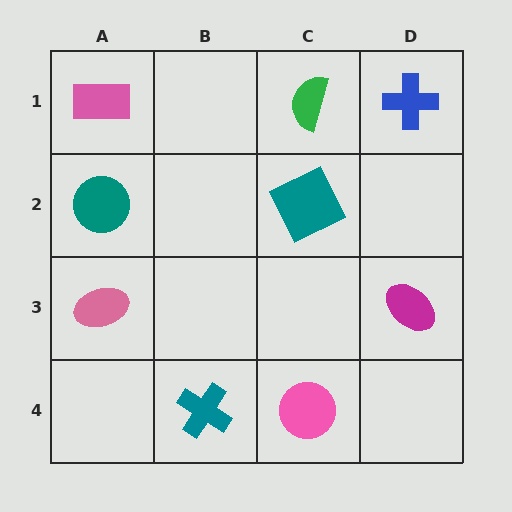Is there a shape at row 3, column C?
No, that cell is empty.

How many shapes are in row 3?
2 shapes.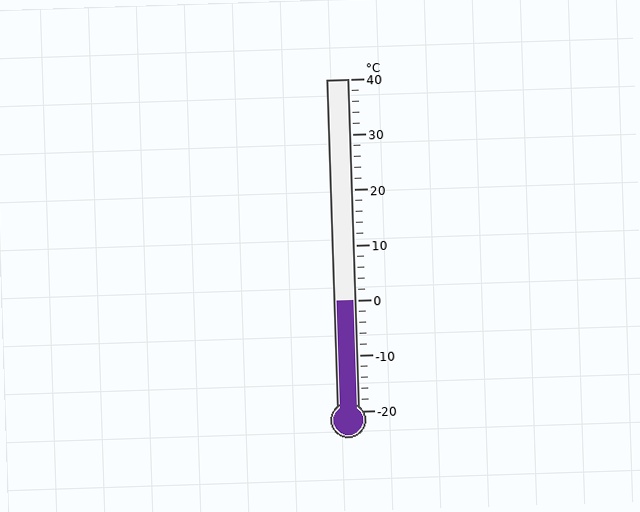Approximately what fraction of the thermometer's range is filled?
The thermometer is filled to approximately 35% of its range.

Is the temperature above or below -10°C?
The temperature is above -10°C.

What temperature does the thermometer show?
The thermometer shows approximately 0°C.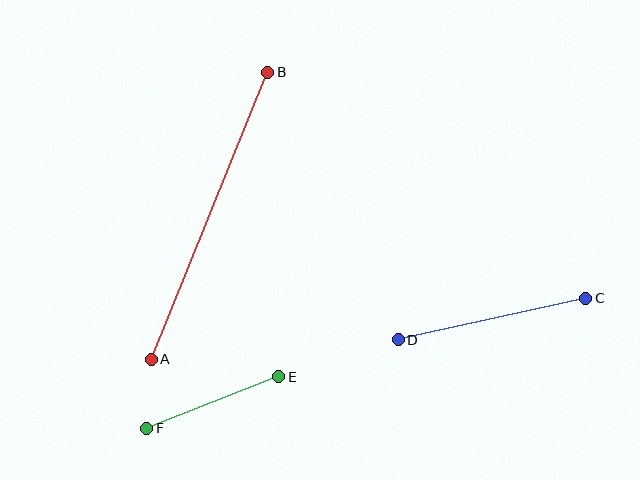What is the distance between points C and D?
The distance is approximately 192 pixels.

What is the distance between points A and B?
The distance is approximately 310 pixels.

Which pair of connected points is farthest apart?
Points A and B are farthest apart.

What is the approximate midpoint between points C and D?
The midpoint is at approximately (492, 319) pixels.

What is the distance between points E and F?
The distance is approximately 142 pixels.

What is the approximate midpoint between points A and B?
The midpoint is at approximately (209, 216) pixels.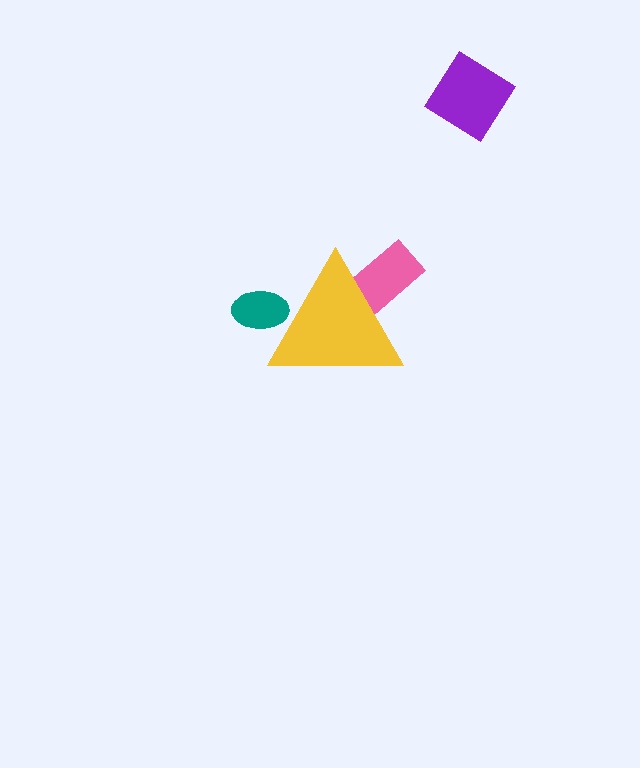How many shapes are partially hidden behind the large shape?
2 shapes are partially hidden.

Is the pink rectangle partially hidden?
Yes, the pink rectangle is partially hidden behind the yellow triangle.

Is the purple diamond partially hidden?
No, the purple diamond is fully visible.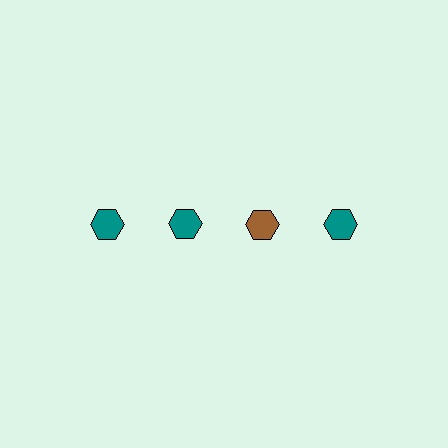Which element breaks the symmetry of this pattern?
The brown hexagon in the top row, center column breaks the symmetry. All other shapes are teal hexagons.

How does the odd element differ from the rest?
It has a different color: brown instead of teal.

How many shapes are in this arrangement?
There are 4 shapes arranged in a grid pattern.